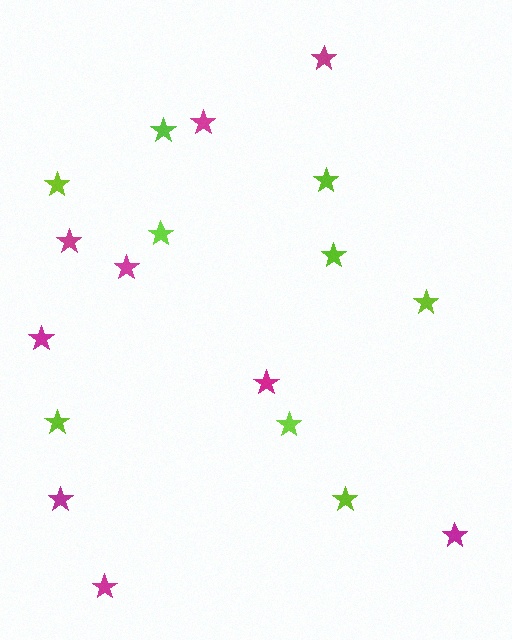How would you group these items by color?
There are 2 groups: one group of magenta stars (9) and one group of lime stars (9).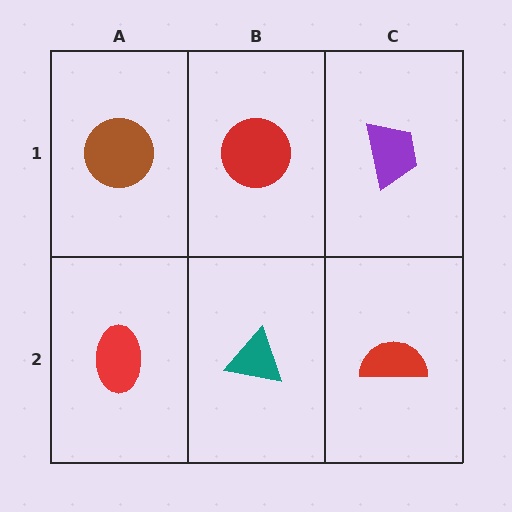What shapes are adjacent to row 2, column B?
A red circle (row 1, column B), a red ellipse (row 2, column A), a red semicircle (row 2, column C).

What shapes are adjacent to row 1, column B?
A teal triangle (row 2, column B), a brown circle (row 1, column A), a purple trapezoid (row 1, column C).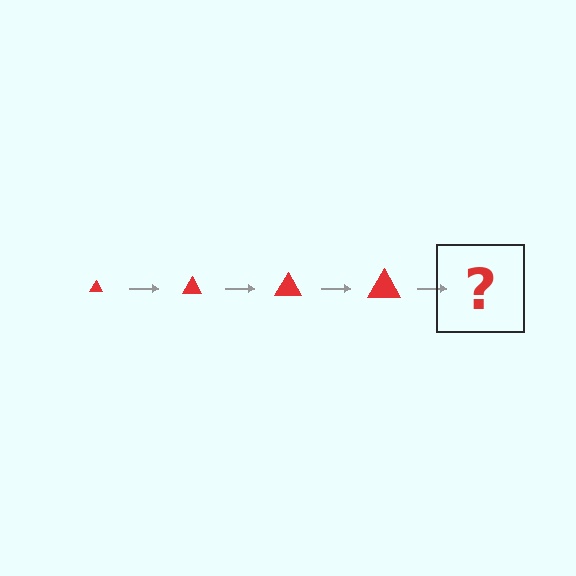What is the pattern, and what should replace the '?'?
The pattern is that the triangle gets progressively larger each step. The '?' should be a red triangle, larger than the previous one.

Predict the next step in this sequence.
The next step is a red triangle, larger than the previous one.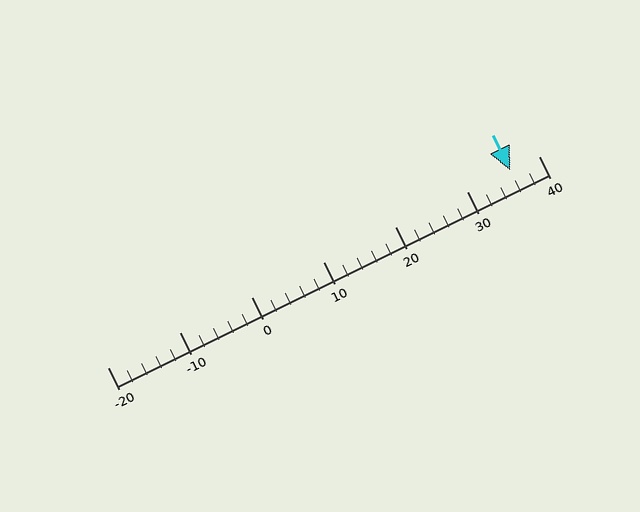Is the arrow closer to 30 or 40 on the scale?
The arrow is closer to 40.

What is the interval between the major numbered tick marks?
The major tick marks are spaced 10 units apart.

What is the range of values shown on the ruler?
The ruler shows values from -20 to 40.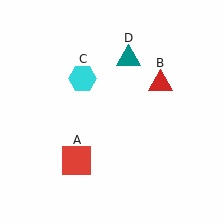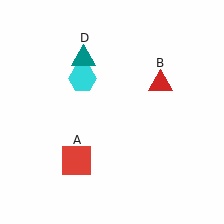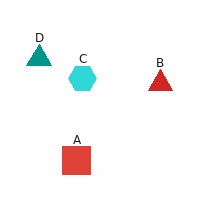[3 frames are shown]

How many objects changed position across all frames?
1 object changed position: teal triangle (object D).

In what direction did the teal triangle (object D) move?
The teal triangle (object D) moved left.